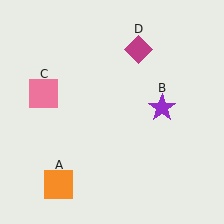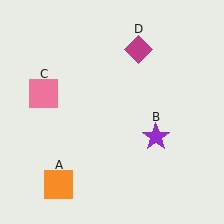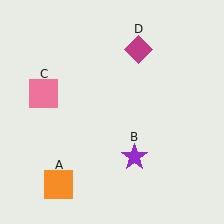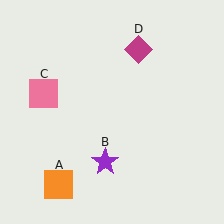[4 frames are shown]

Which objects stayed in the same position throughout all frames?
Orange square (object A) and pink square (object C) and magenta diamond (object D) remained stationary.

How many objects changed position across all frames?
1 object changed position: purple star (object B).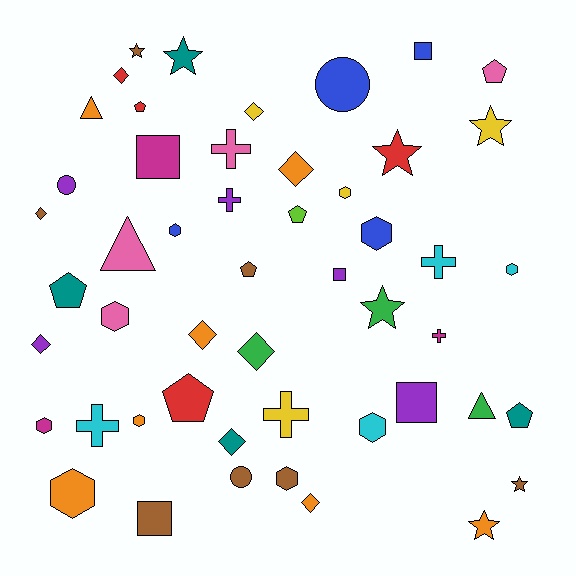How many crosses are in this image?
There are 6 crosses.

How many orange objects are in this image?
There are 7 orange objects.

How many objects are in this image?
There are 50 objects.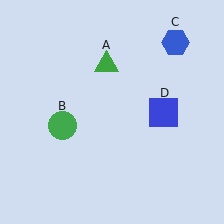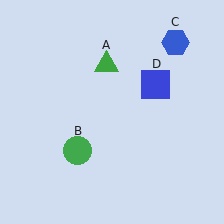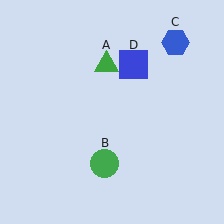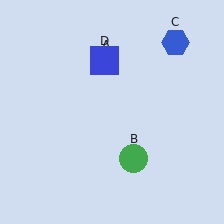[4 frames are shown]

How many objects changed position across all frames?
2 objects changed position: green circle (object B), blue square (object D).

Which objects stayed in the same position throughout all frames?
Green triangle (object A) and blue hexagon (object C) remained stationary.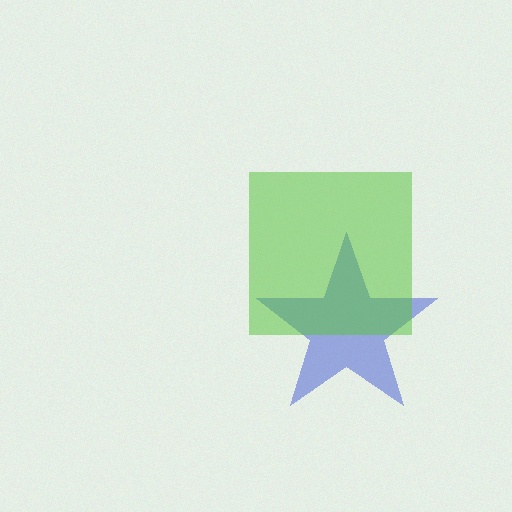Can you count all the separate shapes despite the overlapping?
Yes, there are 2 separate shapes.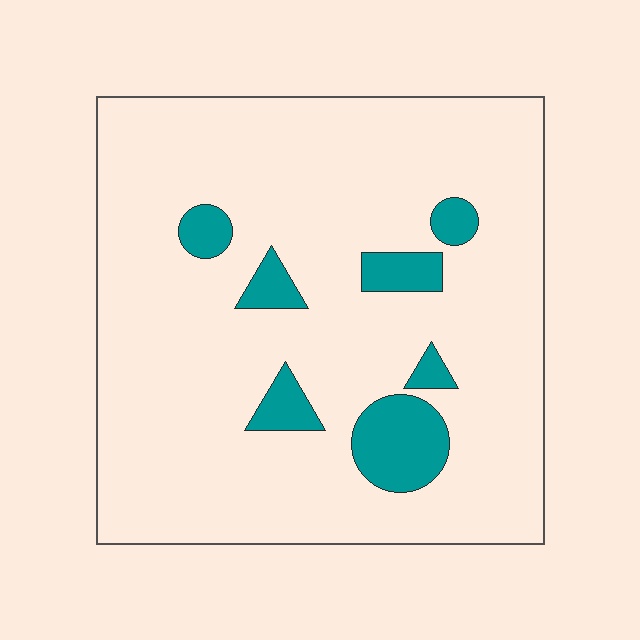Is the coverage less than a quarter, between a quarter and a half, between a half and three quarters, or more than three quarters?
Less than a quarter.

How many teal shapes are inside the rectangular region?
7.